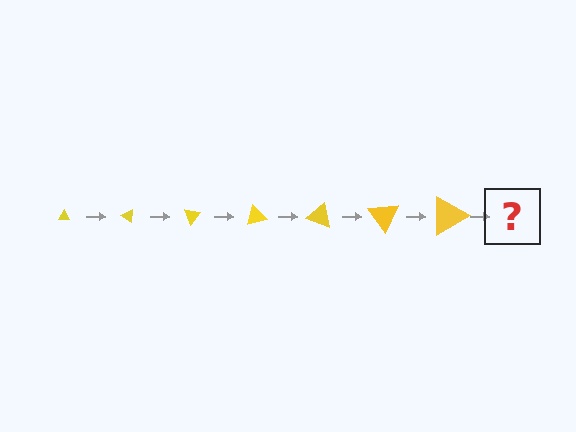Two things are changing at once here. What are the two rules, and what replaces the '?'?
The two rules are that the triangle grows larger each step and it rotates 35 degrees each step. The '?' should be a triangle, larger than the previous one and rotated 245 degrees from the start.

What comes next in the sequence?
The next element should be a triangle, larger than the previous one and rotated 245 degrees from the start.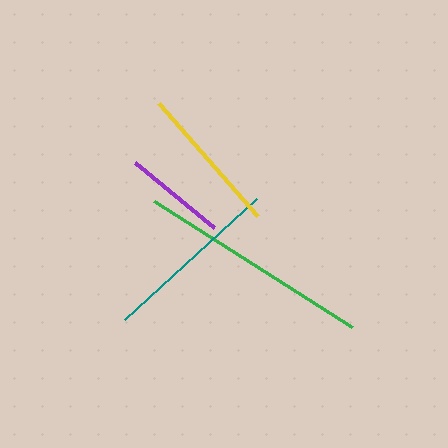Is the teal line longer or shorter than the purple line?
The teal line is longer than the purple line.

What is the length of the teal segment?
The teal segment is approximately 179 pixels long.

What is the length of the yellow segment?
The yellow segment is approximately 150 pixels long.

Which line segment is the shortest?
The purple line is the shortest at approximately 102 pixels.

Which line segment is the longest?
The green line is the longest at approximately 235 pixels.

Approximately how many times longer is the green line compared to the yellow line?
The green line is approximately 1.6 times the length of the yellow line.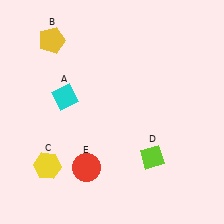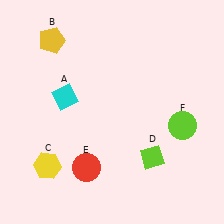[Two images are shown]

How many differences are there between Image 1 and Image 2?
There is 1 difference between the two images.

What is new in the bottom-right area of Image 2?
A lime circle (F) was added in the bottom-right area of Image 2.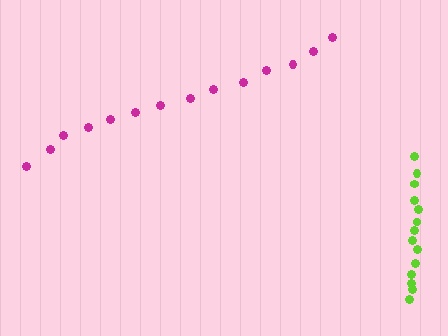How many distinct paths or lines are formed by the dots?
There are 2 distinct paths.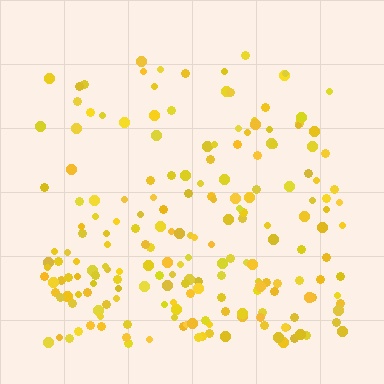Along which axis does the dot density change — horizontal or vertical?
Vertical.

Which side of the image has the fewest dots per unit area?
The top.